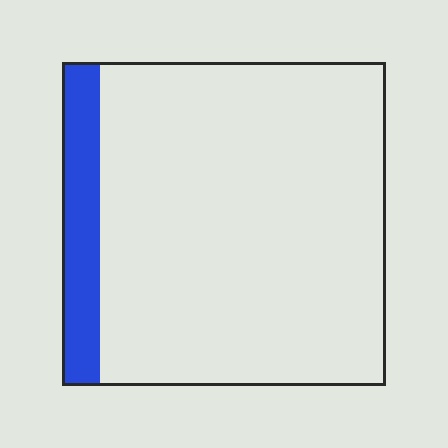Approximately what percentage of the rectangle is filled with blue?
Approximately 10%.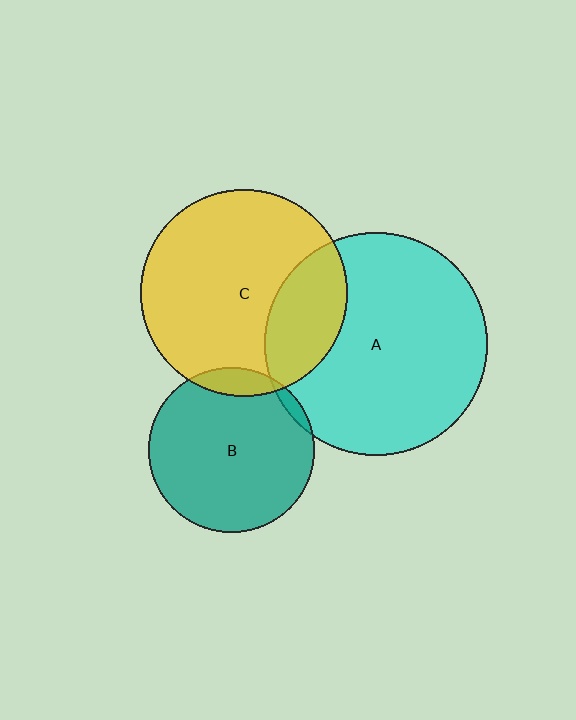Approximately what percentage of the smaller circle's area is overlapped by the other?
Approximately 5%.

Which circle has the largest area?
Circle A (cyan).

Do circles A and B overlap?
Yes.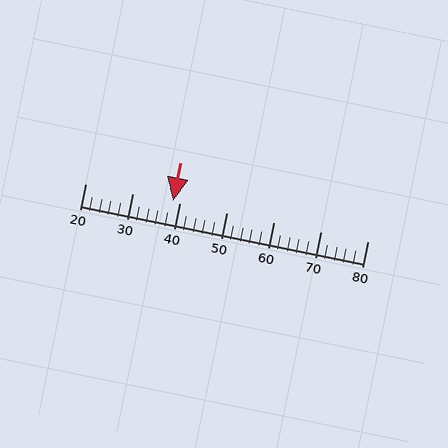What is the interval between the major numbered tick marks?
The major tick marks are spaced 10 units apart.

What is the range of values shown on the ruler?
The ruler shows values from 20 to 80.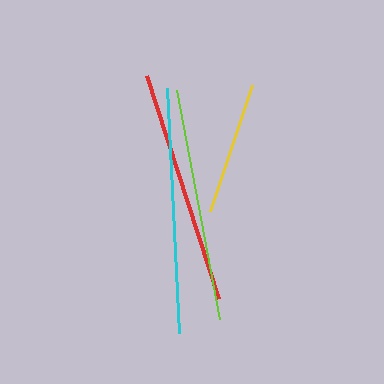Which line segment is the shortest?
The yellow line is the shortest at approximately 133 pixels.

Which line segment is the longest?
The cyan line is the longest at approximately 246 pixels.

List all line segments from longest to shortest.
From longest to shortest: cyan, red, lime, yellow.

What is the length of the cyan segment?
The cyan segment is approximately 246 pixels long.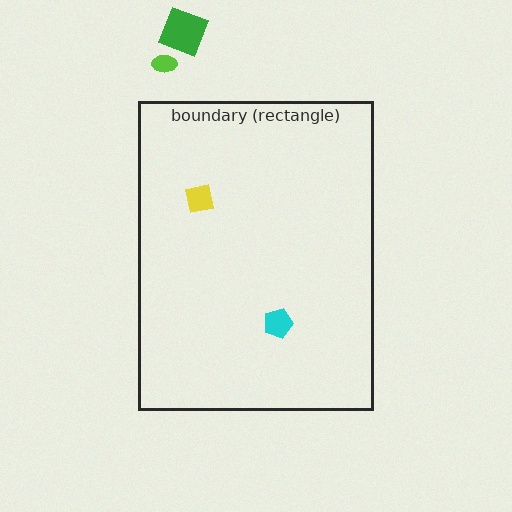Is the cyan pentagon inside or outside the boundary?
Inside.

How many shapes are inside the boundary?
2 inside, 2 outside.